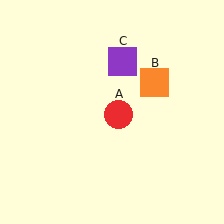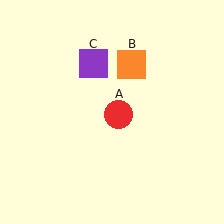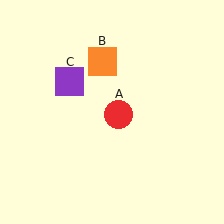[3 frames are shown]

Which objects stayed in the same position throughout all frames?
Red circle (object A) remained stationary.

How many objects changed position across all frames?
2 objects changed position: orange square (object B), purple square (object C).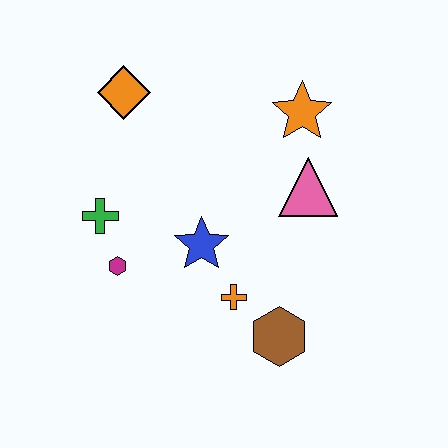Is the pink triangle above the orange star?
No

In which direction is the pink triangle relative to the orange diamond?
The pink triangle is to the right of the orange diamond.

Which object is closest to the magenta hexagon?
The green cross is closest to the magenta hexagon.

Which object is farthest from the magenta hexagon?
The orange star is farthest from the magenta hexagon.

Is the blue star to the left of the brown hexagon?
Yes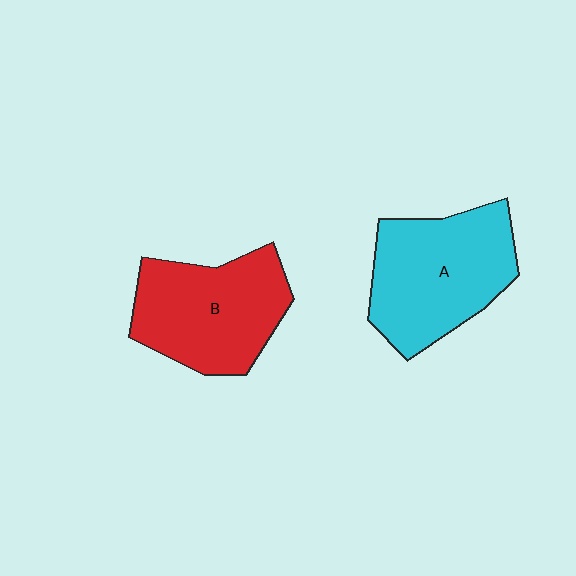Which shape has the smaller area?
Shape B (red).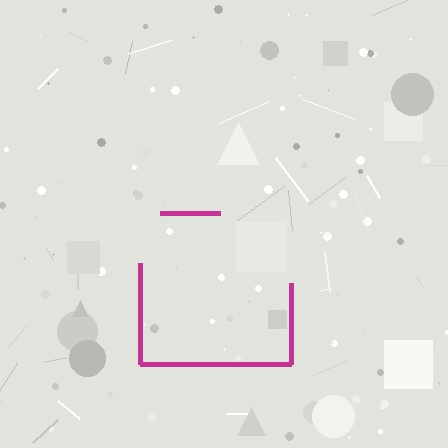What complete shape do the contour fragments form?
The contour fragments form a square.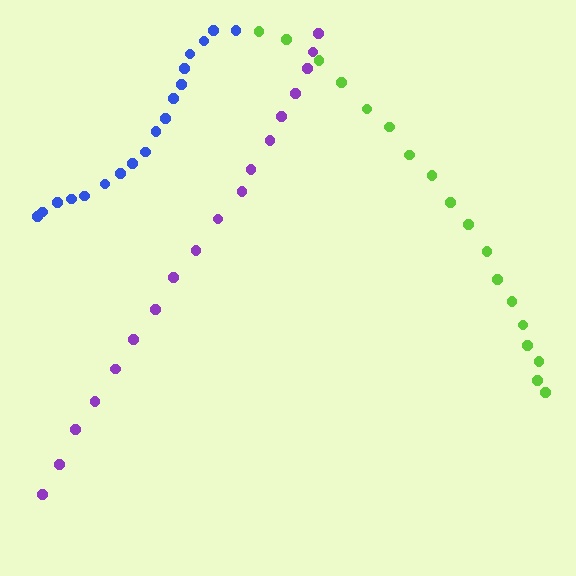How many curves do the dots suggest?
There are 3 distinct paths.